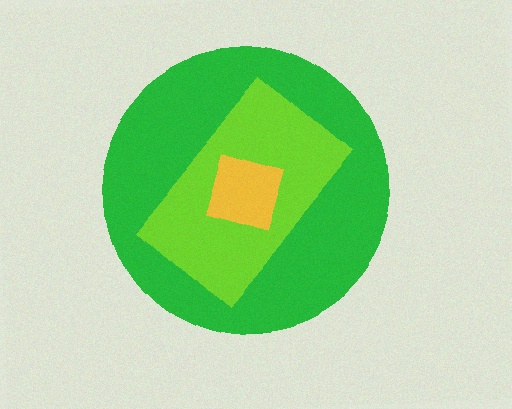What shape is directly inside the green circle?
The lime rectangle.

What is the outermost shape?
The green circle.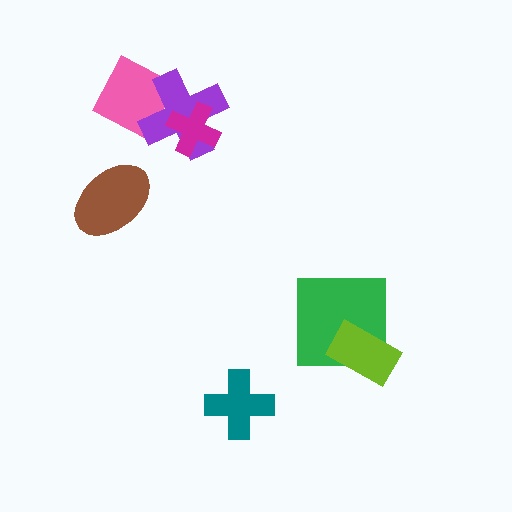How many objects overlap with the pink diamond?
1 object overlaps with the pink diamond.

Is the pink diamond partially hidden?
Yes, it is partially covered by another shape.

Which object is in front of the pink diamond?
The purple cross is in front of the pink diamond.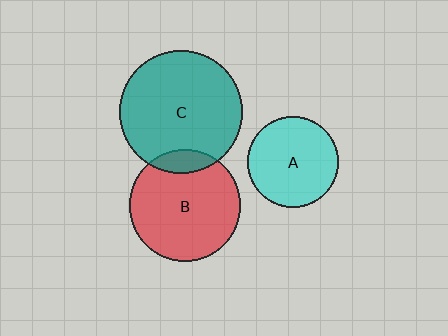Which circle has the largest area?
Circle C (teal).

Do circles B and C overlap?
Yes.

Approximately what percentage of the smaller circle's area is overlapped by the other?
Approximately 10%.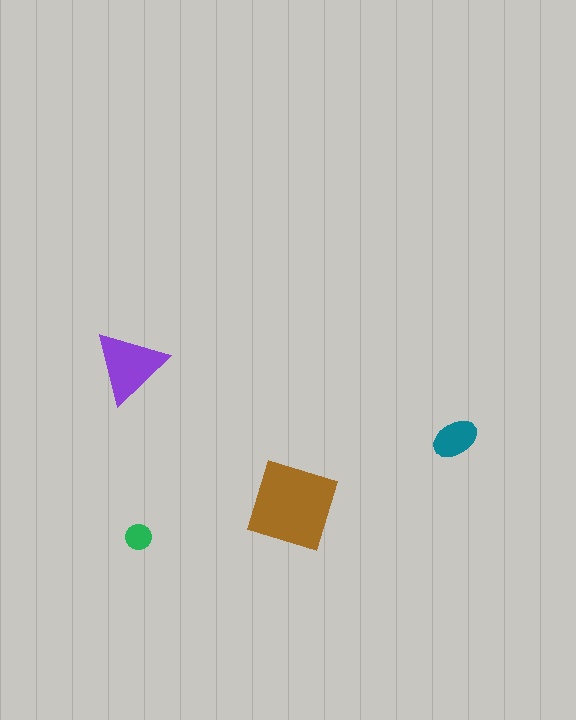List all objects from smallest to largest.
The green circle, the teal ellipse, the purple triangle, the brown diamond.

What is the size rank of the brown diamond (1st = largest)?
1st.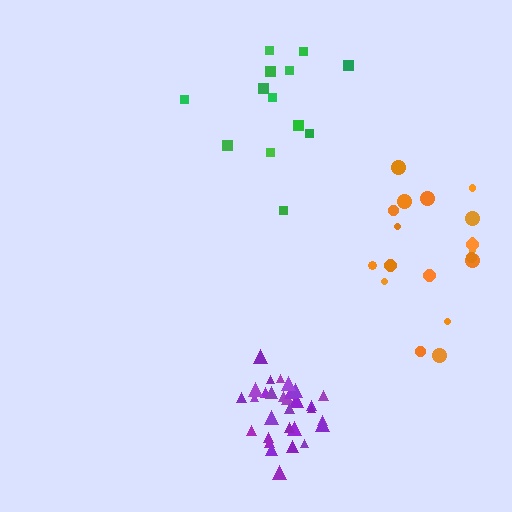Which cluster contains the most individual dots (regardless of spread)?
Purple (31).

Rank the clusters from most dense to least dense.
purple, orange, green.